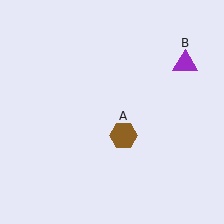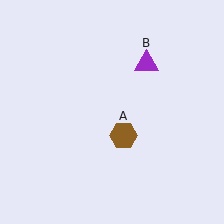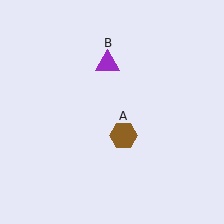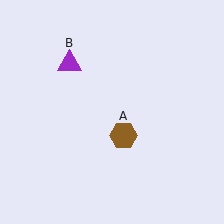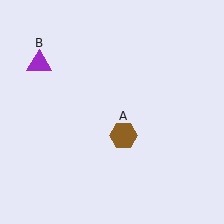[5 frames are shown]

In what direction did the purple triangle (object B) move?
The purple triangle (object B) moved left.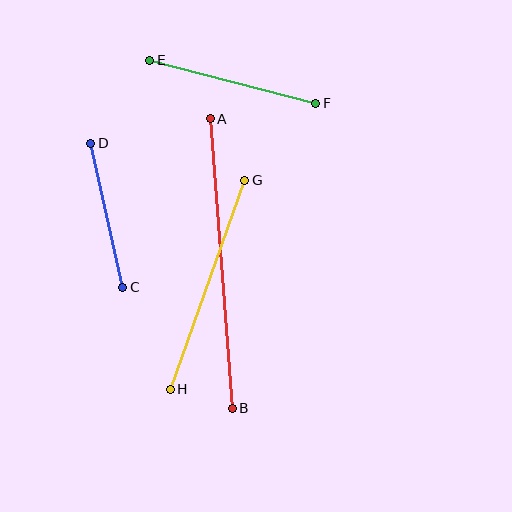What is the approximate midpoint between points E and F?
The midpoint is at approximately (233, 82) pixels.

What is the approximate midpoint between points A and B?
The midpoint is at approximately (221, 264) pixels.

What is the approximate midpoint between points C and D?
The midpoint is at approximately (107, 215) pixels.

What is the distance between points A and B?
The distance is approximately 291 pixels.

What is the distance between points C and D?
The distance is approximately 147 pixels.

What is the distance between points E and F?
The distance is approximately 172 pixels.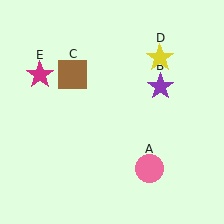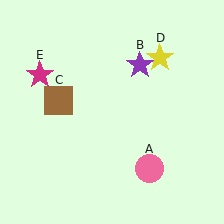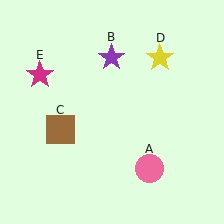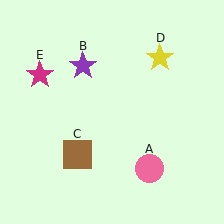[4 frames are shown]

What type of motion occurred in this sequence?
The purple star (object B), brown square (object C) rotated counterclockwise around the center of the scene.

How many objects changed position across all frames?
2 objects changed position: purple star (object B), brown square (object C).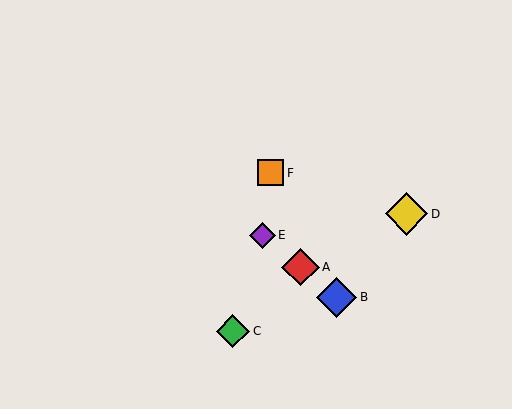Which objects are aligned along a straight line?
Objects A, B, E are aligned along a straight line.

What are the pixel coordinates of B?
Object B is at (337, 297).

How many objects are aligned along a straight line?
3 objects (A, B, E) are aligned along a straight line.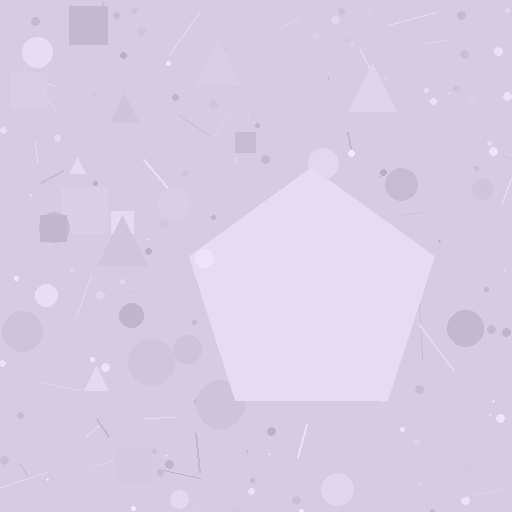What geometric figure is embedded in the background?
A pentagon is embedded in the background.